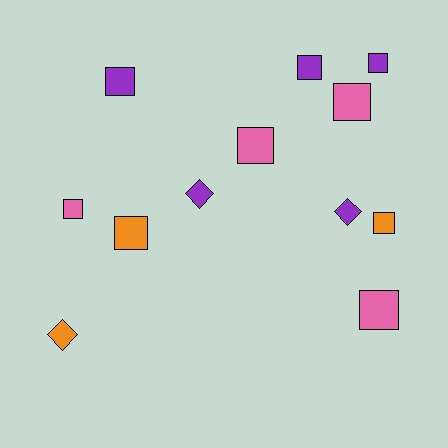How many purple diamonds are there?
There are 2 purple diamonds.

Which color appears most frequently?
Purple, with 5 objects.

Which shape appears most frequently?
Square, with 9 objects.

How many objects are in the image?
There are 12 objects.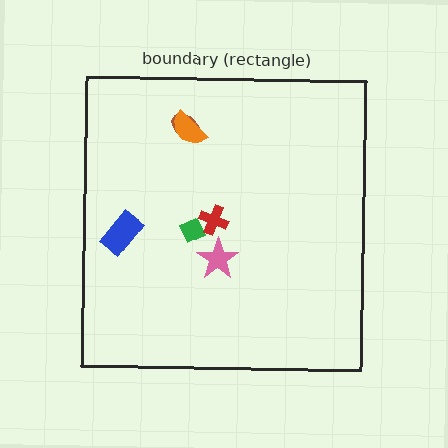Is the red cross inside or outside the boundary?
Inside.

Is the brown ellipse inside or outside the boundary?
Inside.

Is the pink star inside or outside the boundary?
Inside.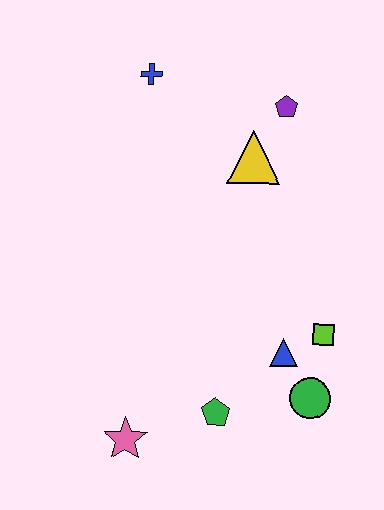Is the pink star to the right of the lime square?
No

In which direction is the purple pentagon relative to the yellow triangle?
The purple pentagon is above the yellow triangle.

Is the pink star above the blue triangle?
No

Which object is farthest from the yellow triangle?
The pink star is farthest from the yellow triangle.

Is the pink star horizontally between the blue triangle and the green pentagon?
No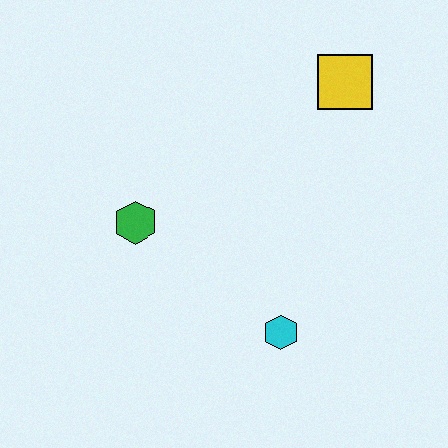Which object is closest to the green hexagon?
The cyan hexagon is closest to the green hexagon.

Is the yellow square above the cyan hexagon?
Yes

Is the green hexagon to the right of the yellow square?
No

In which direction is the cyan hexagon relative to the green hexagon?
The cyan hexagon is to the right of the green hexagon.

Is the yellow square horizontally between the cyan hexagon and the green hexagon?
No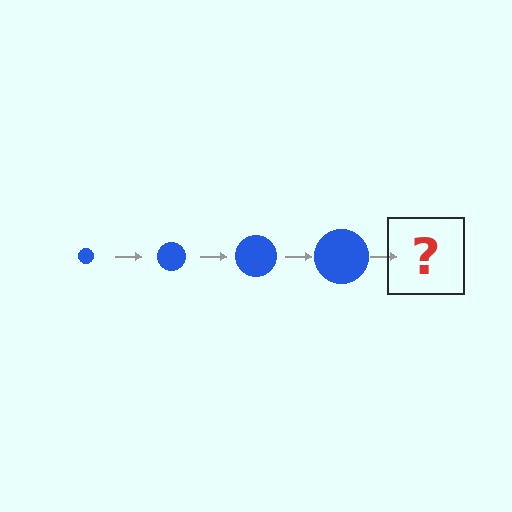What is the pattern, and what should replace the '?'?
The pattern is that the circle gets progressively larger each step. The '?' should be a blue circle, larger than the previous one.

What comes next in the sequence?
The next element should be a blue circle, larger than the previous one.